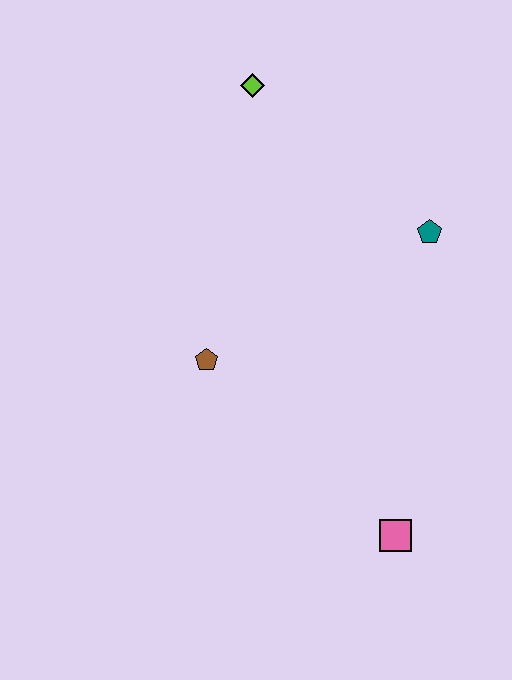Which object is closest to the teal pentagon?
The lime diamond is closest to the teal pentagon.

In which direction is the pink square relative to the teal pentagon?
The pink square is below the teal pentagon.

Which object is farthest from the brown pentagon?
The lime diamond is farthest from the brown pentagon.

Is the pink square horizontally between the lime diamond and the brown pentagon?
No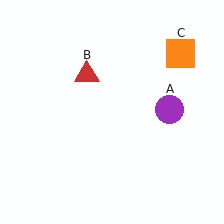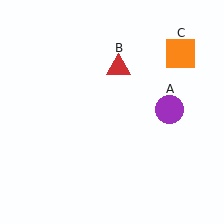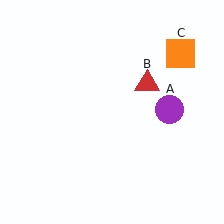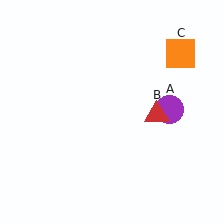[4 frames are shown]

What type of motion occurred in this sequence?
The red triangle (object B) rotated clockwise around the center of the scene.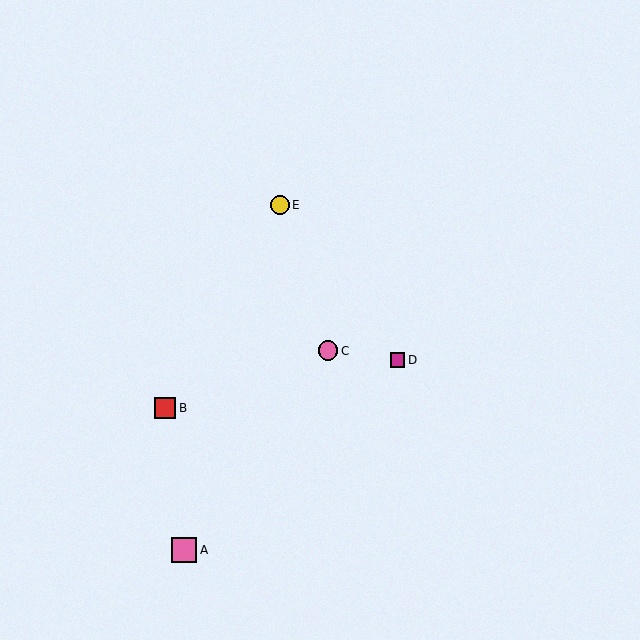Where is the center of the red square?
The center of the red square is at (165, 408).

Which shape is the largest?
The pink square (labeled A) is the largest.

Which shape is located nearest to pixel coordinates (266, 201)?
The yellow circle (labeled E) at (280, 205) is nearest to that location.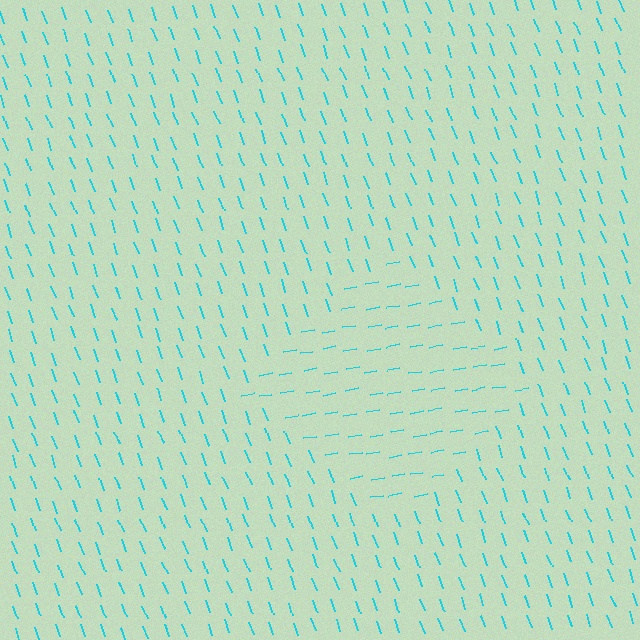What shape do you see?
I see a diamond.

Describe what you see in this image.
The image is filled with small cyan line segments. A diamond region in the image has lines oriented differently from the surrounding lines, creating a visible texture boundary.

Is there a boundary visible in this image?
Yes, there is a texture boundary formed by a change in line orientation.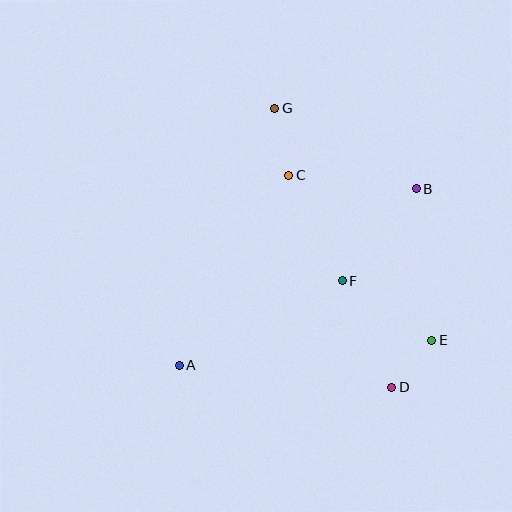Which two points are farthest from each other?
Points D and G are farthest from each other.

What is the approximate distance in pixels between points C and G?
The distance between C and G is approximately 69 pixels.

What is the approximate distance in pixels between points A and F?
The distance between A and F is approximately 184 pixels.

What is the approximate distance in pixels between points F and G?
The distance between F and G is approximately 186 pixels.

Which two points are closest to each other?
Points D and E are closest to each other.